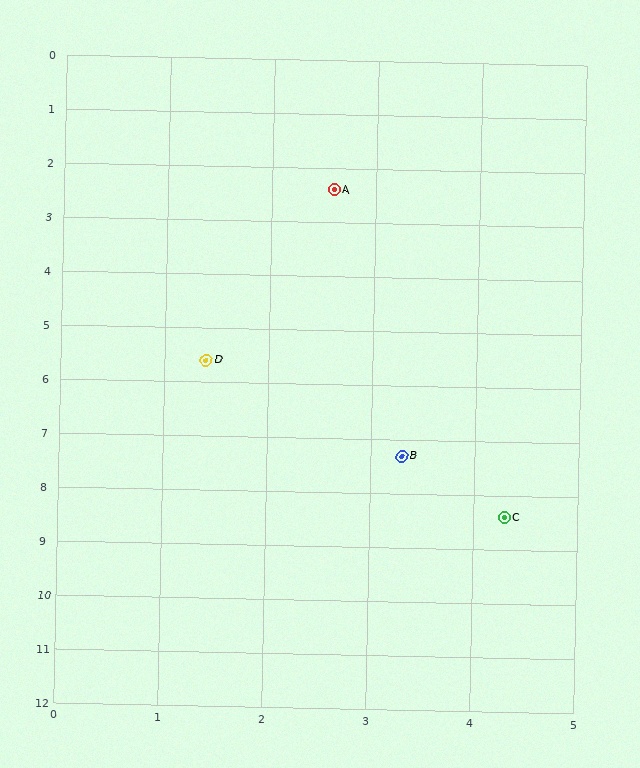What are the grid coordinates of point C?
Point C is at approximately (4.3, 8.4).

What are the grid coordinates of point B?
Point B is at approximately (3.3, 7.3).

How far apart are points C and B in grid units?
Points C and B are about 1.5 grid units apart.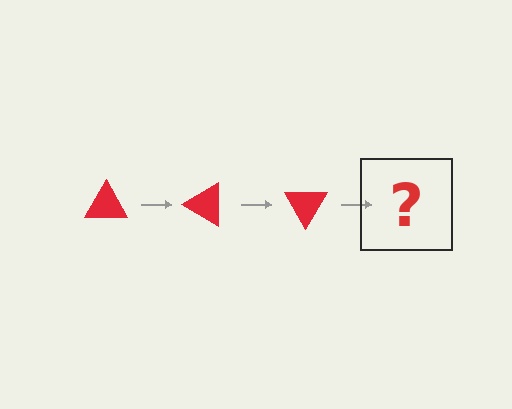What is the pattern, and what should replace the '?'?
The pattern is that the triangle rotates 30 degrees each step. The '?' should be a red triangle rotated 90 degrees.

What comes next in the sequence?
The next element should be a red triangle rotated 90 degrees.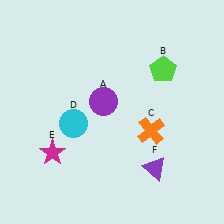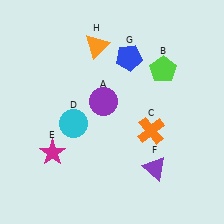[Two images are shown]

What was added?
A blue pentagon (G), an orange triangle (H) were added in Image 2.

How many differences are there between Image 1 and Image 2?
There are 2 differences between the two images.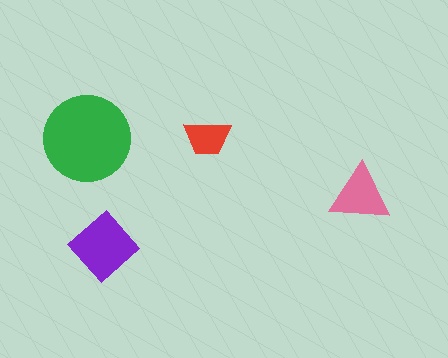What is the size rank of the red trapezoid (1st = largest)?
4th.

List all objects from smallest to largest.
The red trapezoid, the pink triangle, the purple diamond, the green circle.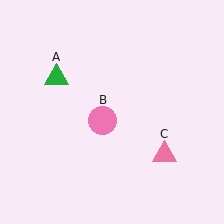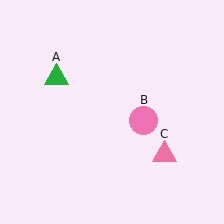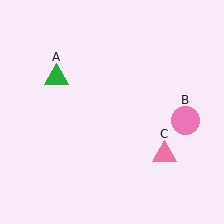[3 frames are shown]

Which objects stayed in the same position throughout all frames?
Green triangle (object A) and pink triangle (object C) remained stationary.